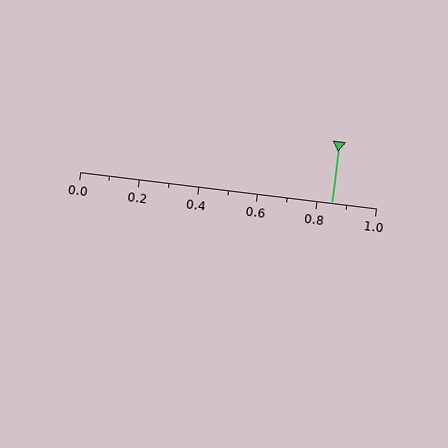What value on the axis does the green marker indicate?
The marker indicates approximately 0.85.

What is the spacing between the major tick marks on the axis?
The major ticks are spaced 0.2 apart.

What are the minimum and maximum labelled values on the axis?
The axis runs from 0.0 to 1.0.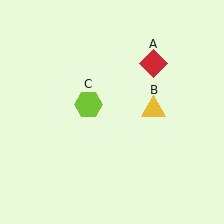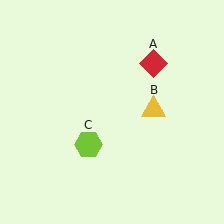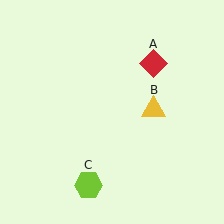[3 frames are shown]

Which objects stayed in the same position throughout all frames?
Red diamond (object A) and yellow triangle (object B) remained stationary.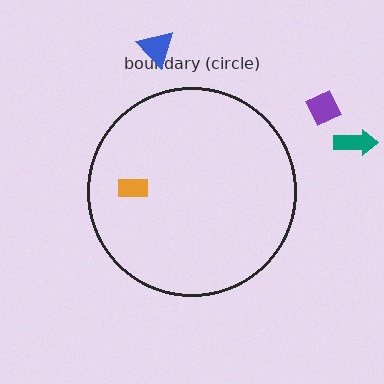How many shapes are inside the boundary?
1 inside, 3 outside.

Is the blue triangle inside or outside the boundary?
Outside.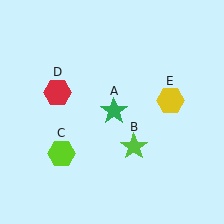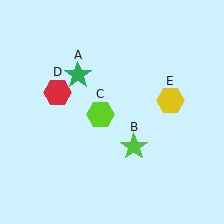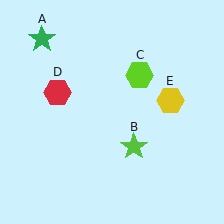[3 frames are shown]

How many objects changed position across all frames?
2 objects changed position: green star (object A), lime hexagon (object C).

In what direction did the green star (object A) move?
The green star (object A) moved up and to the left.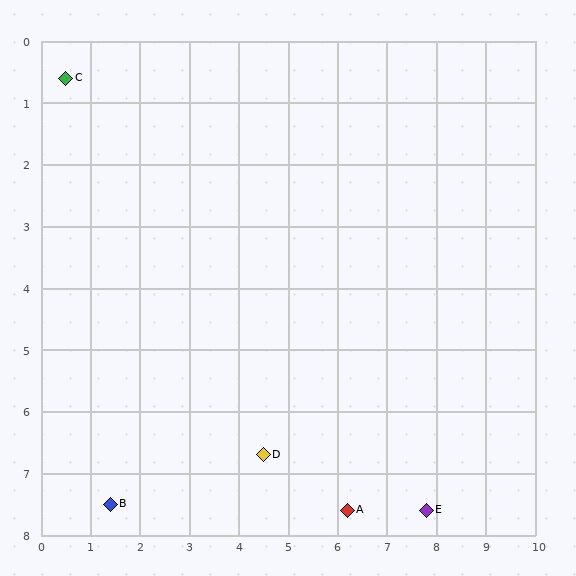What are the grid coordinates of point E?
Point E is at approximately (7.8, 7.6).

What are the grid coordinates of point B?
Point B is at approximately (1.4, 7.5).